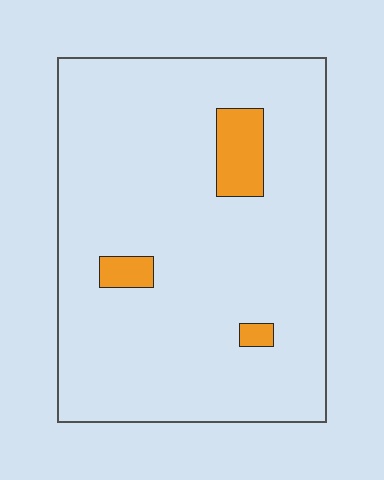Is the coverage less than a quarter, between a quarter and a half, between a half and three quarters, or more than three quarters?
Less than a quarter.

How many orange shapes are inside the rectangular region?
3.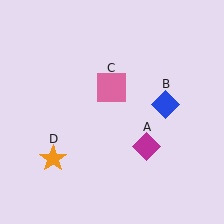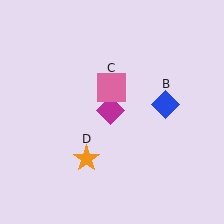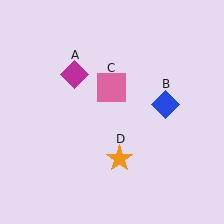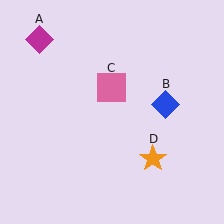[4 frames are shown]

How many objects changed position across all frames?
2 objects changed position: magenta diamond (object A), orange star (object D).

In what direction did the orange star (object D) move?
The orange star (object D) moved right.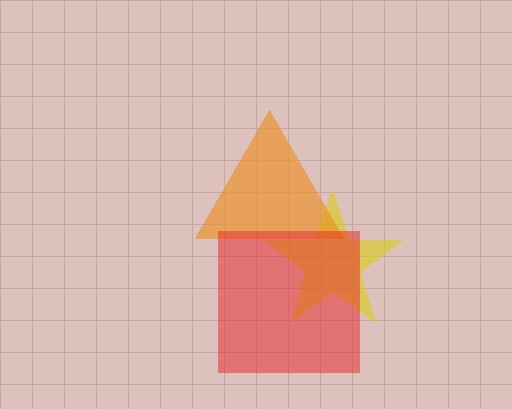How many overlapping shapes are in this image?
There are 3 overlapping shapes in the image.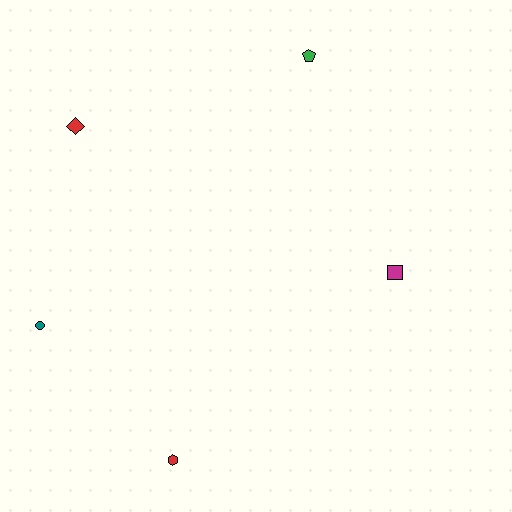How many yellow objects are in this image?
There are no yellow objects.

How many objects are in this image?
There are 5 objects.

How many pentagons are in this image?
There is 1 pentagon.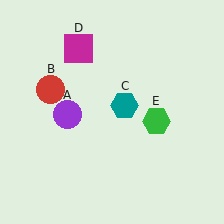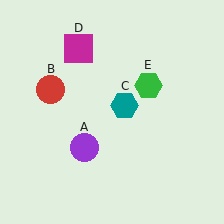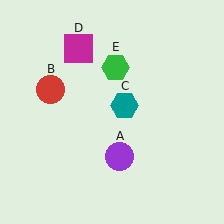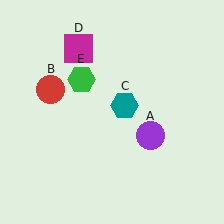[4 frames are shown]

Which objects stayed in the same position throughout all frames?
Red circle (object B) and teal hexagon (object C) and magenta square (object D) remained stationary.